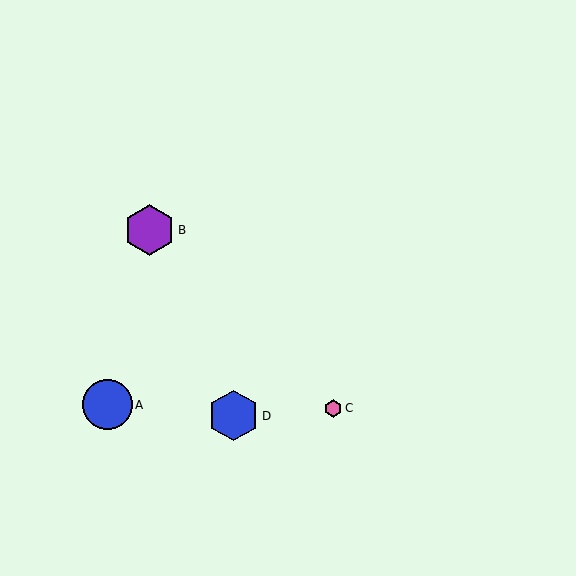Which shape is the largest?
The blue hexagon (labeled D) is the largest.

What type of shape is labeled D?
Shape D is a blue hexagon.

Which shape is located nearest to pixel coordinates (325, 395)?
The pink hexagon (labeled C) at (333, 408) is nearest to that location.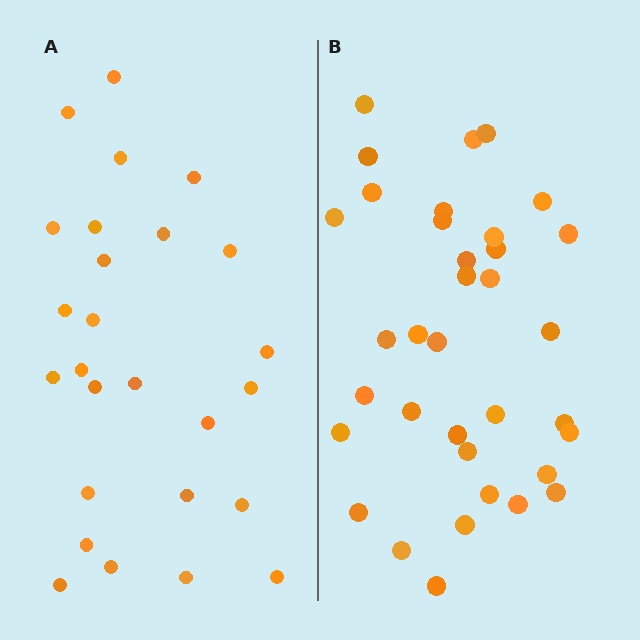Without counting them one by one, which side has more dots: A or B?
Region B (the right region) has more dots.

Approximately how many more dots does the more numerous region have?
Region B has roughly 8 or so more dots than region A.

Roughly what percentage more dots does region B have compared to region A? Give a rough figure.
About 35% more.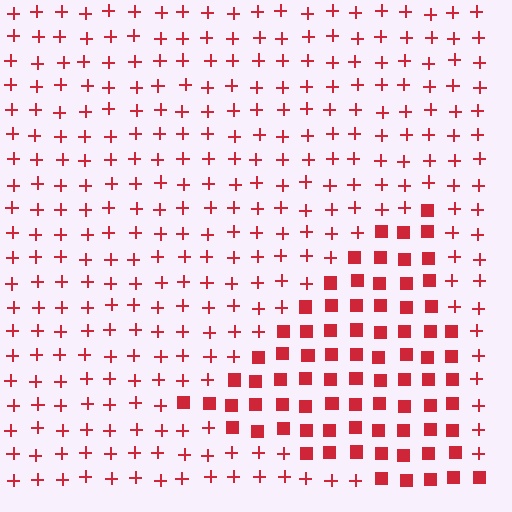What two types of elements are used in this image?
The image uses squares inside the triangle region and plus signs outside it.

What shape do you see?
I see a triangle.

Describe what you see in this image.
The image is filled with small red elements arranged in a uniform grid. A triangle-shaped region contains squares, while the surrounding area contains plus signs. The boundary is defined purely by the change in element shape.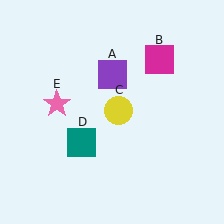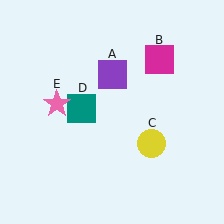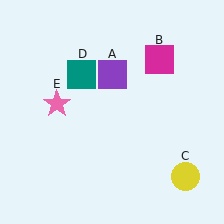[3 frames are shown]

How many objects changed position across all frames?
2 objects changed position: yellow circle (object C), teal square (object D).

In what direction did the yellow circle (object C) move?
The yellow circle (object C) moved down and to the right.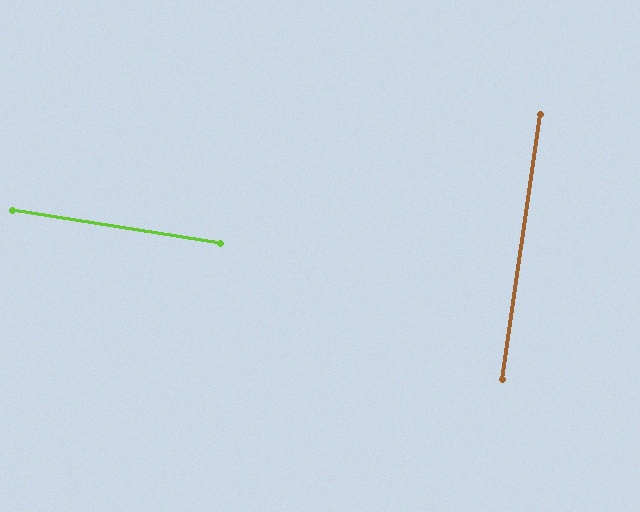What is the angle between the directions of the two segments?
Approximately 89 degrees.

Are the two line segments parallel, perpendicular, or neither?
Perpendicular — they meet at approximately 89°.